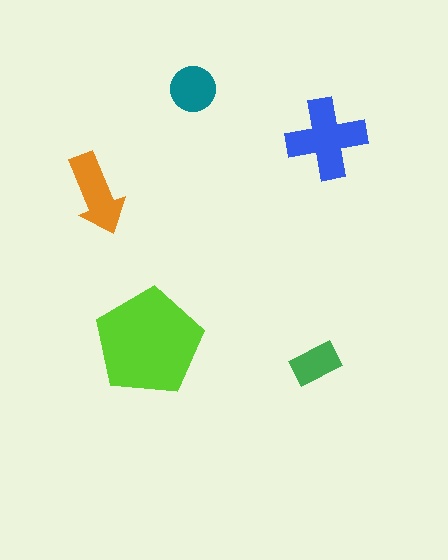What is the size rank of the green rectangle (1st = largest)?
5th.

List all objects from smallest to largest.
The green rectangle, the teal circle, the orange arrow, the blue cross, the lime pentagon.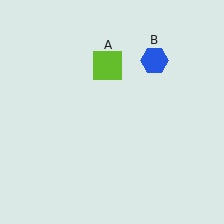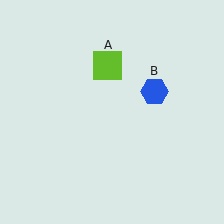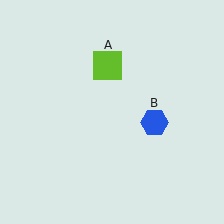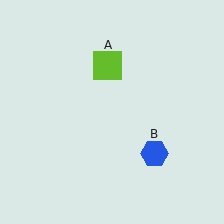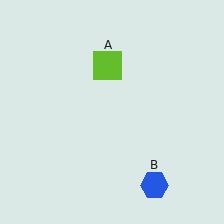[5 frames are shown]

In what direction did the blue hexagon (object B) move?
The blue hexagon (object B) moved down.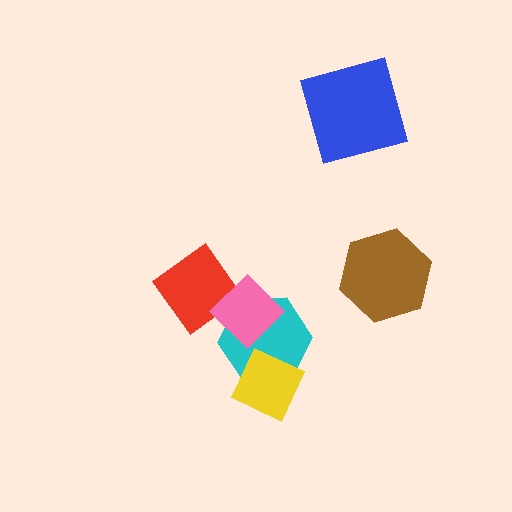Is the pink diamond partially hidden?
No, no other shape covers it.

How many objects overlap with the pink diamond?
2 objects overlap with the pink diamond.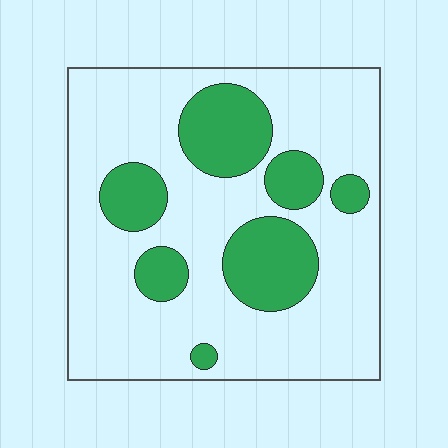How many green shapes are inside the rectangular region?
7.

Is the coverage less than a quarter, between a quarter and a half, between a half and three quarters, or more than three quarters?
Between a quarter and a half.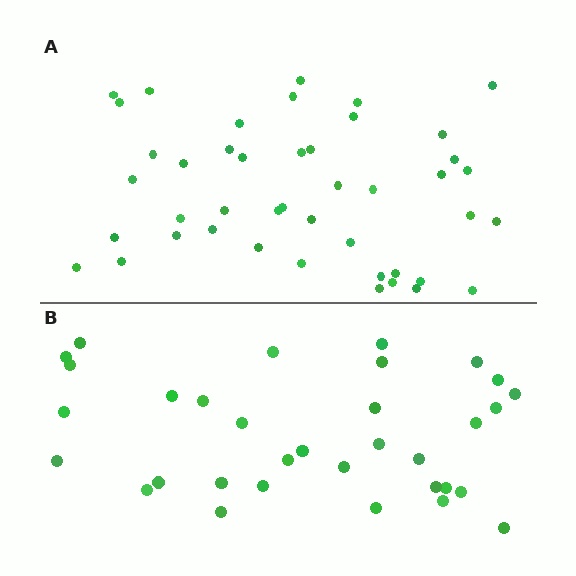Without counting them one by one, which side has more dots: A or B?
Region A (the top region) has more dots.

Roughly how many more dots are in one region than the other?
Region A has roughly 12 or so more dots than region B.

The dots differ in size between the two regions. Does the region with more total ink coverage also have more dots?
No. Region B has more total ink coverage because its dots are larger, but region A actually contains more individual dots. Total area can be misleading — the number of items is what matters here.